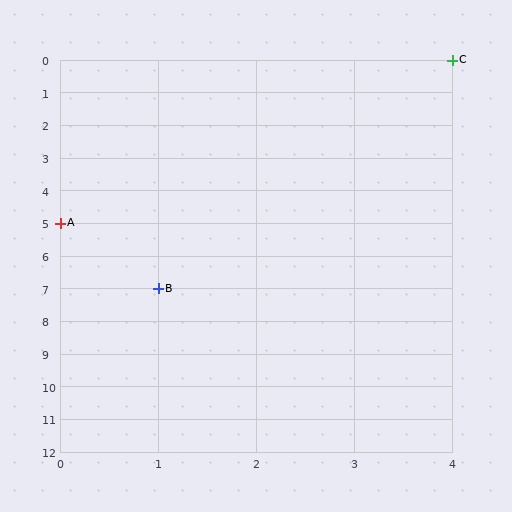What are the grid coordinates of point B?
Point B is at grid coordinates (1, 7).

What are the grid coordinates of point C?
Point C is at grid coordinates (4, 0).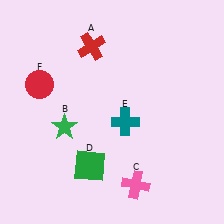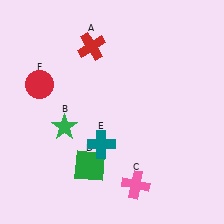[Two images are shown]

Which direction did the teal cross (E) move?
The teal cross (E) moved left.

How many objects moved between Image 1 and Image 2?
1 object moved between the two images.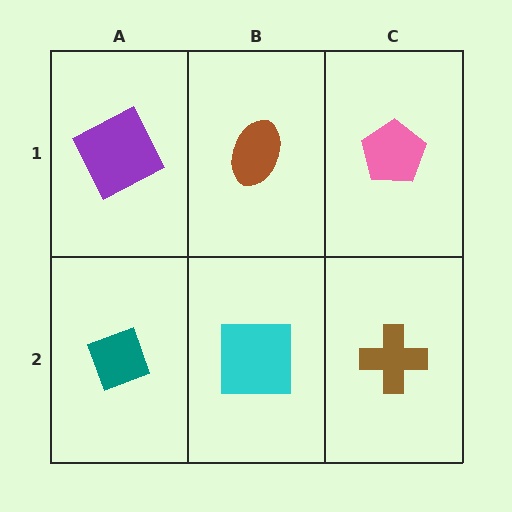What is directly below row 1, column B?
A cyan square.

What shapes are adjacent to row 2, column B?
A brown ellipse (row 1, column B), a teal diamond (row 2, column A), a brown cross (row 2, column C).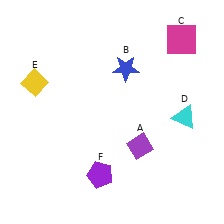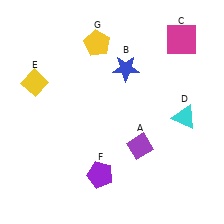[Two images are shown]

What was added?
A yellow pentagon (G) was added in Image 2.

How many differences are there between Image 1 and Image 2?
There is 1 difference between the two images.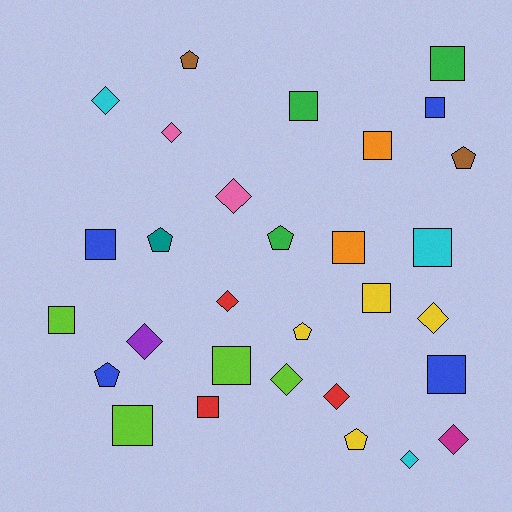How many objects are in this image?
There are 30 objects.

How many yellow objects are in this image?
There are 4 yellow objects.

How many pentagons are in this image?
There are 7 pentagons.